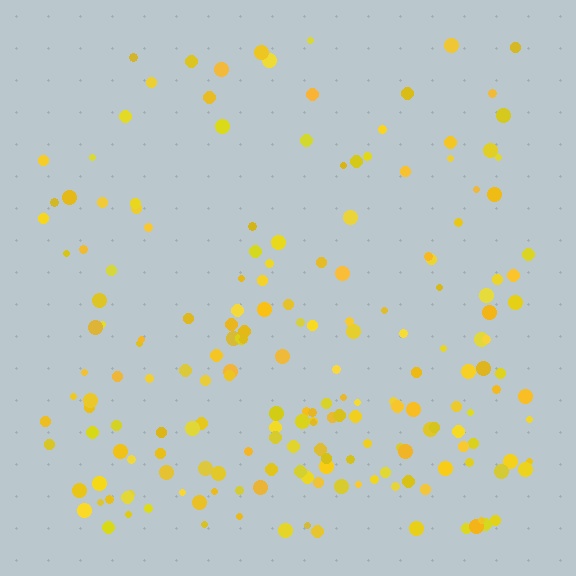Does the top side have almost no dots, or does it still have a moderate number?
Still a moderate number, just noticeably fewer than the bottom.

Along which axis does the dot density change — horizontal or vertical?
Vertical.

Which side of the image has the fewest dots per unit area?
The top.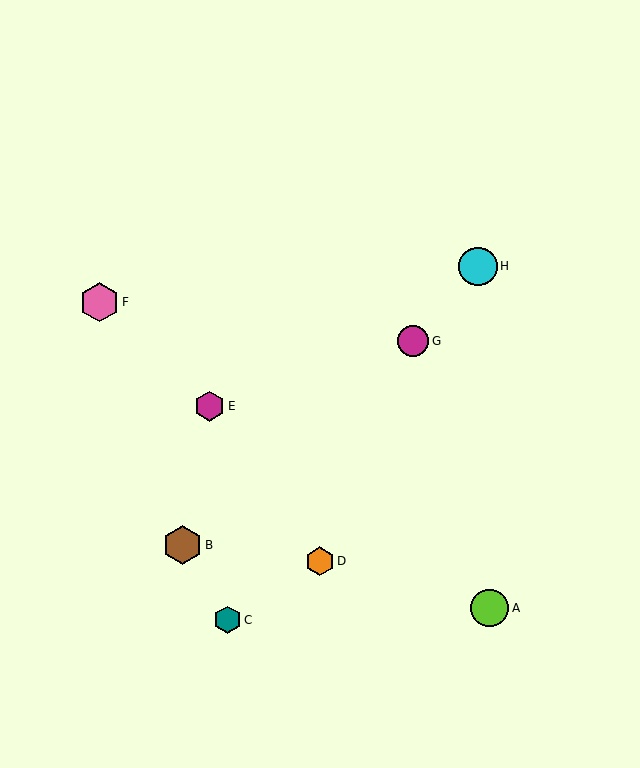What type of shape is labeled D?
Shape D is an orange hexagon.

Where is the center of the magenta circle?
The center of the magenta circle is at (413, 341).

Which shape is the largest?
The pink hexagon (labeled F) is the largest.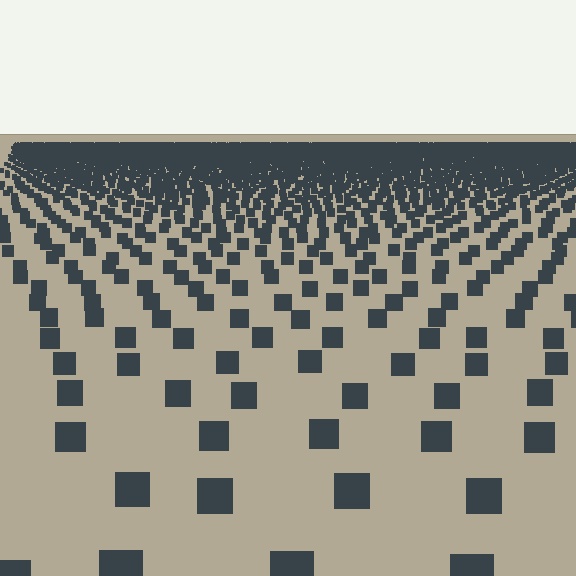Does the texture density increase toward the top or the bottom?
Density increases toward the top.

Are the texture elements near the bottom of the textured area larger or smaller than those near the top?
Larger. Near the bottom, elements are closer to the viewer and appear at a bigger on-screen size.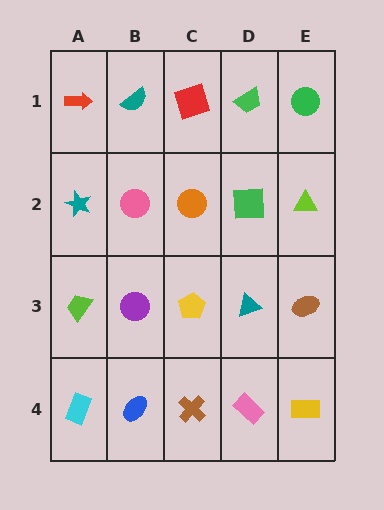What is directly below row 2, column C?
A yellow pentagon.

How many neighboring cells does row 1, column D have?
3.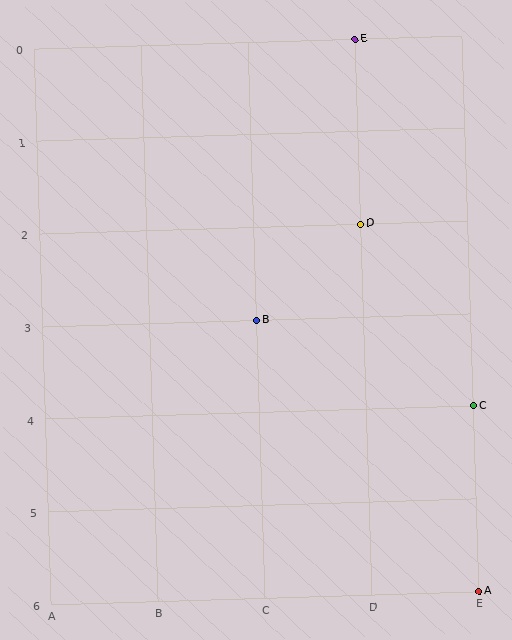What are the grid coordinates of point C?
Point C is at grid coordinates (E, 4).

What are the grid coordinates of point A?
Point A is at grid coordinates (E, 6).